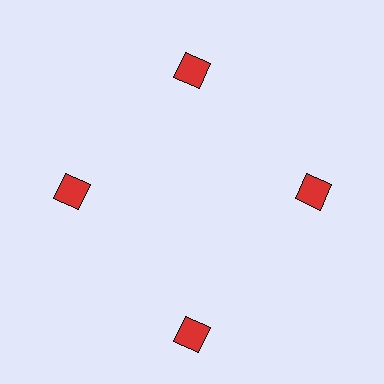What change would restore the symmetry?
The symmetry would be restored by moving it inward, back onto the ring so that all 4 diamonds sit at equal angles and equal distance from the center.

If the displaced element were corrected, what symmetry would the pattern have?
It would have 4-fold rotational symmetry — the pattern would map onto itself every 90 degrees.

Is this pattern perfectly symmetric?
No. The 4 red diamonds are arranged in a ring, but one element near the 6 o'clock position is pushed outward from the center, breaking the 4-fold rotational symmetry.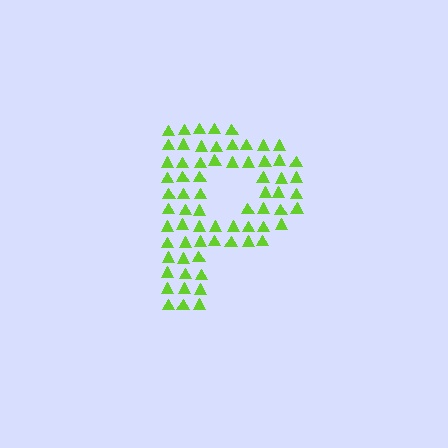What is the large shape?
The large shape is the letter P.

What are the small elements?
The small elements are triangles.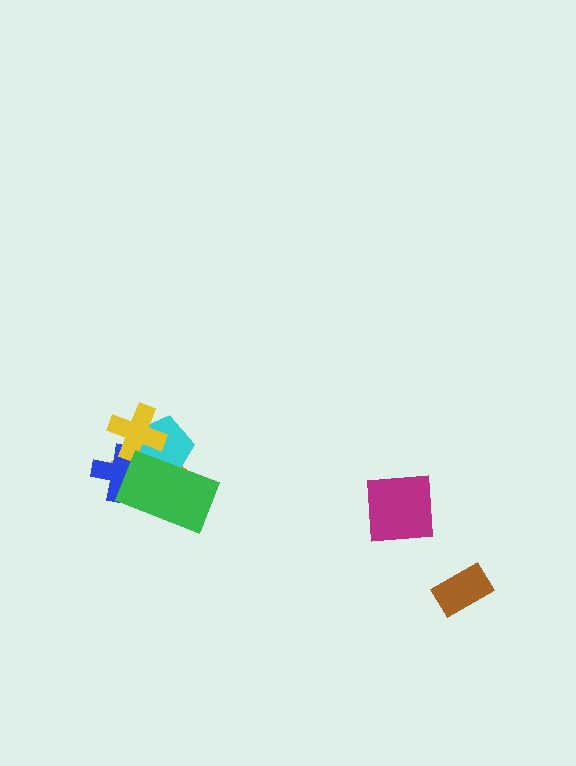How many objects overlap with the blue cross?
4 objects overlap with the blue cross.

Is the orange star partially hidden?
Yes, it is partially covered by another shape.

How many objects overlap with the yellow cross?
4 objects overlap with the yellow cross.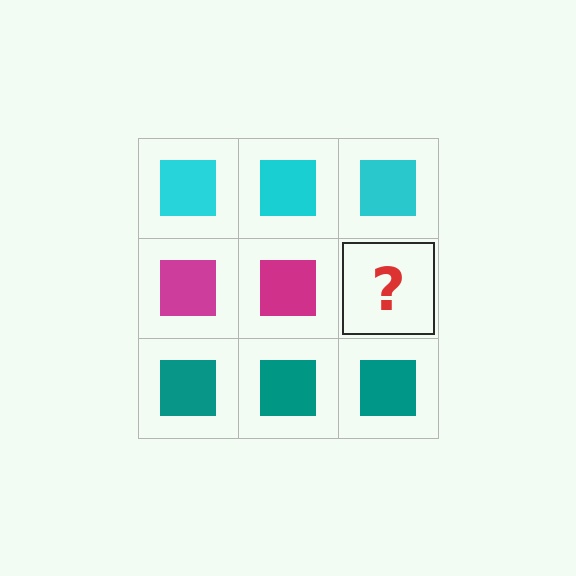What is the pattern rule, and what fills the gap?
The rule is that each row has a consistent color. The gap should be filled with a magenta square.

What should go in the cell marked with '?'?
The missing cell should contain a magenta square.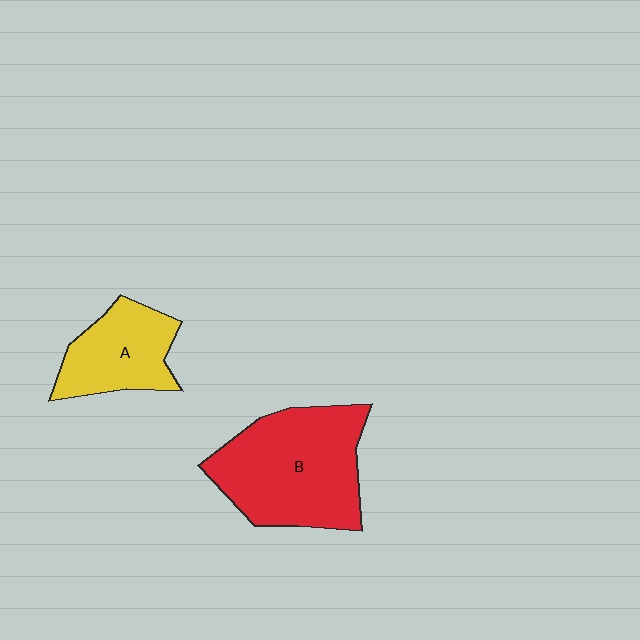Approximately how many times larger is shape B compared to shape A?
Approximately 1.8 times.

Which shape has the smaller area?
Shape A (yellow).